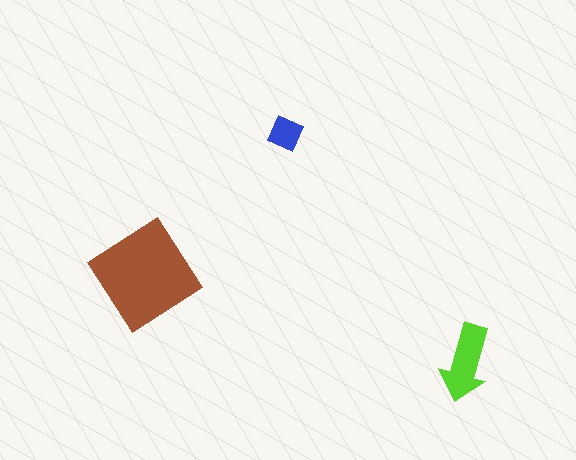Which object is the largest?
The brown diamond.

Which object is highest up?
The blue diamond is topmost.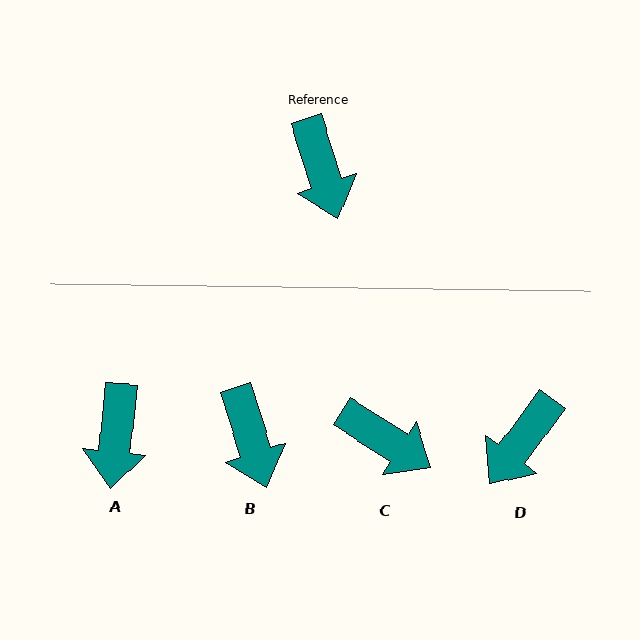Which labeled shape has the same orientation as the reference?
B.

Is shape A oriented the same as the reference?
No, it is off by about 24 degrees.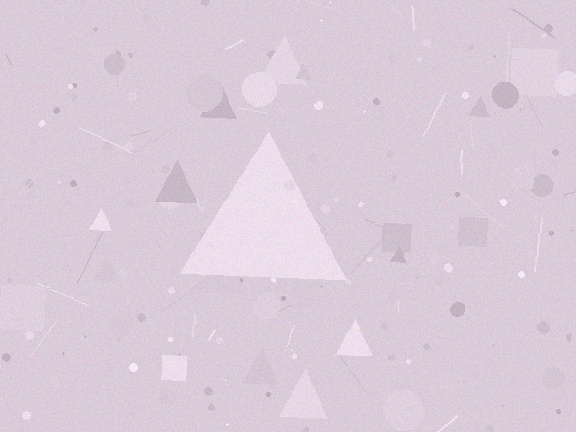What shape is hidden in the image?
A triangle is hidden in the image.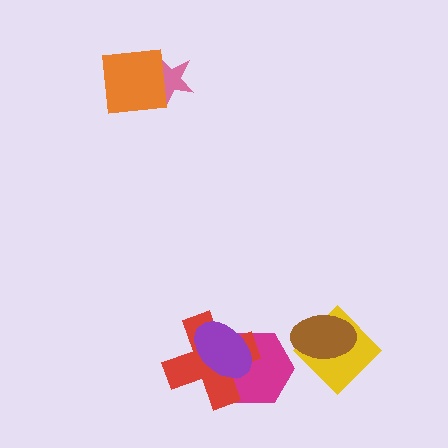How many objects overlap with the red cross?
2 objects overlap with the red cross.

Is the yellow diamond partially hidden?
Yes, it is partially covered by another shape.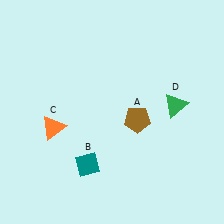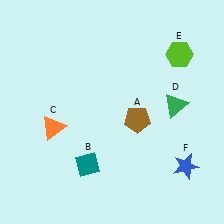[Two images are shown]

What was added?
A lime hexagon (E), a blue star (F) were added in Image 2.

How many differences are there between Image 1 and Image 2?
There are 2 differences between the two images.